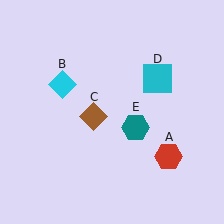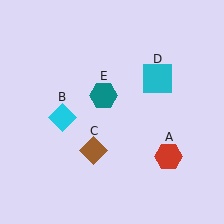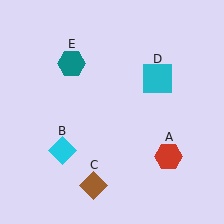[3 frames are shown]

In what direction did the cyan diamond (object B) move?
The cyan diamond (object B) moved down.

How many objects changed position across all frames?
3 objects changed position: cyan diamond (object B), brown diamond (object C), teal hexagon (object E).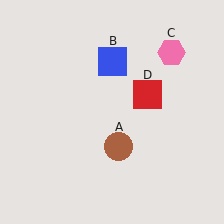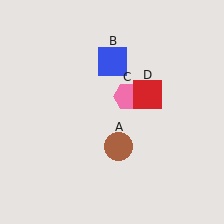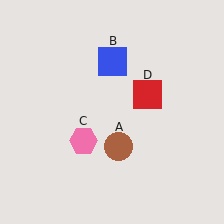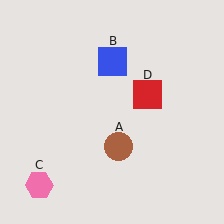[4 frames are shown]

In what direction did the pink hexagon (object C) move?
The pink hexagon (object C) moved down and to the left.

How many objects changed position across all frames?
1 object changed position: pink hexagon (object C).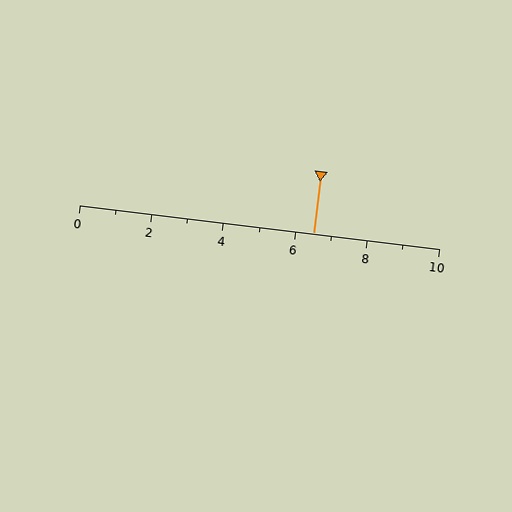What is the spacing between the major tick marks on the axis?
The major ticks are spaced 2 apart.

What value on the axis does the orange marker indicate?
The marker indicates approximately 6.5.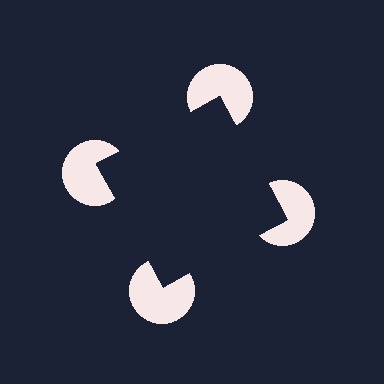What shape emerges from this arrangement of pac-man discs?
An illusory square — its edges are inferred from the aligned wedge cuts in the pac-man discs, not physically drawn.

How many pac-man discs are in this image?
There are 4 — one at each vertex of the illusory square.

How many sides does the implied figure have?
4 sides.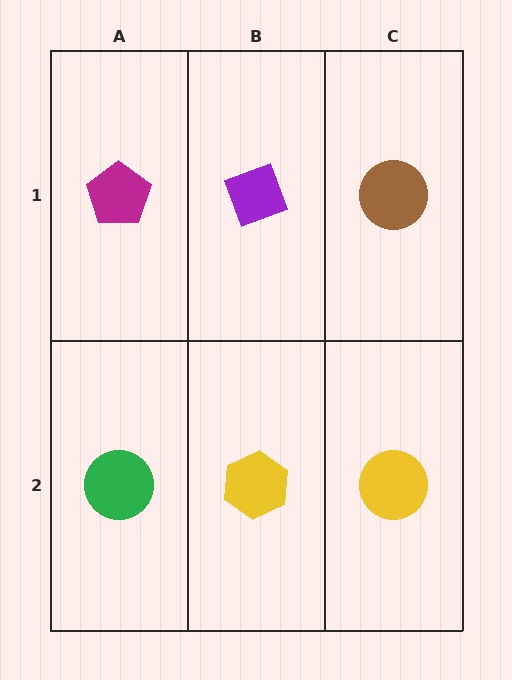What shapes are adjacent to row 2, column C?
A brown circle (row 1, column C), a yellow hexagon (row 2, column B).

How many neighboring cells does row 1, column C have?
2.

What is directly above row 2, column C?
A brown circle.